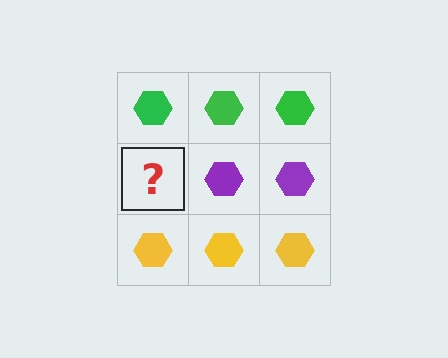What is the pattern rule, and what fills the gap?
The rule is that each row has a consistent color. The gap should be filled with a purple hexagon.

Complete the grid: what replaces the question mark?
The question mark should be replaced with a purple hexagon.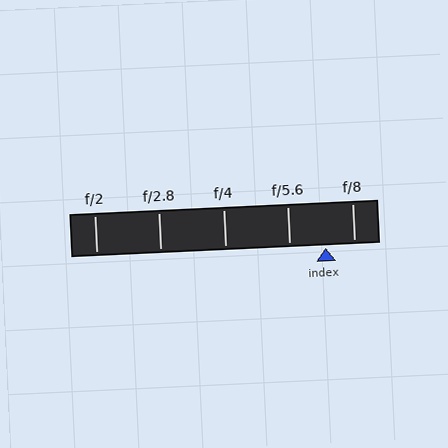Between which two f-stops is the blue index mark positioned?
The index mark is between f/5.6 and f/8.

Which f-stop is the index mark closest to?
The index mark is closest to f/8.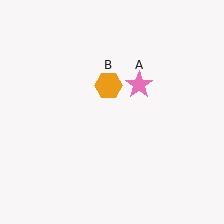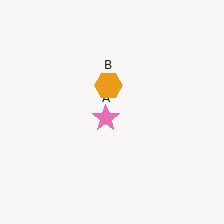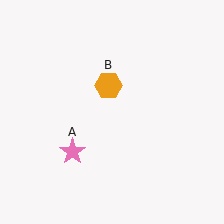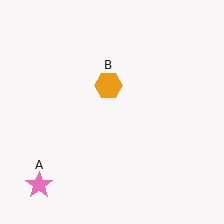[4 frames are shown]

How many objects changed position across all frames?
1 object changed position: pink star (object A).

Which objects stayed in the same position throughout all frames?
Orange hexagon (object B) remained stationary.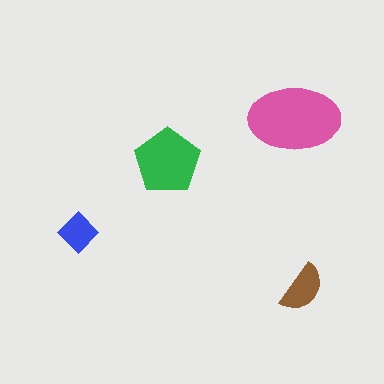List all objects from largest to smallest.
The pink ellipse, the green pentagon, the brown semicircle, the blue diamond.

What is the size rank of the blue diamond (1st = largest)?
4th.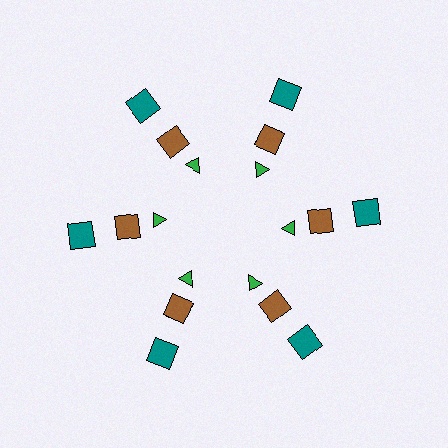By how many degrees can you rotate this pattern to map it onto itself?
The pattern maps onto itself every 60 degrees of rotation.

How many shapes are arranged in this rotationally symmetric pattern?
There are 18 shapes, arranged in 6 groups of 3.